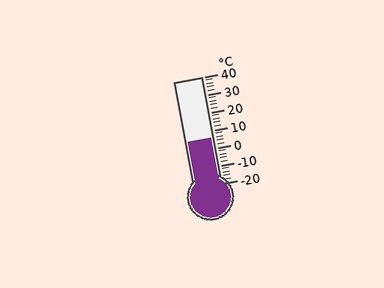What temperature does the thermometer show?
The thermometer shows approximately 6°C.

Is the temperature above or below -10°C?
The temperature is above -10°C.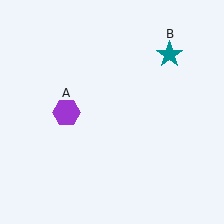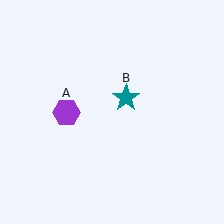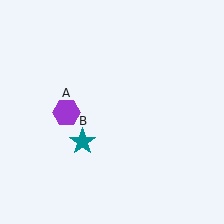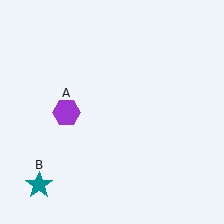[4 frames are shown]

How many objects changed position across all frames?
1 object changed position: teal star (object B).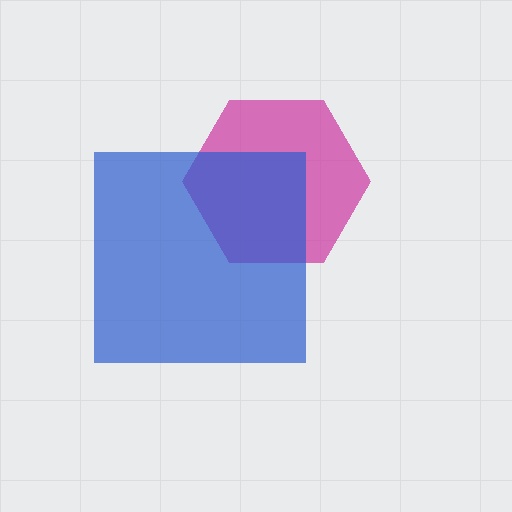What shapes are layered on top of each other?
The layered shapes are: a magenta hexagon, a blue square.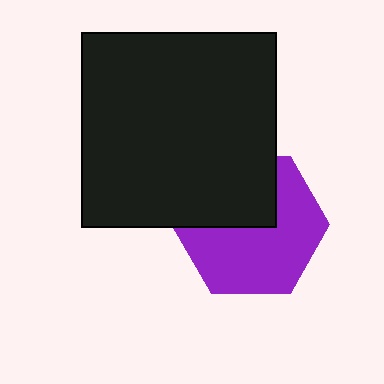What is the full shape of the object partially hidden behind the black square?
The partially hidden object is a purple hexagon.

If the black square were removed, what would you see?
You would see the complete purple hexagon.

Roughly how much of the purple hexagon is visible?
About half of it is visible (roughly 62%).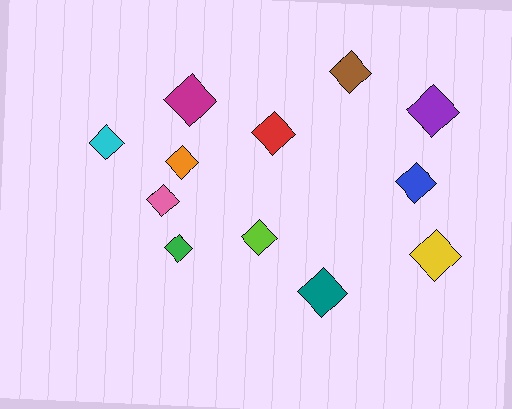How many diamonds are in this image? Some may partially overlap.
There are 12 diamonds.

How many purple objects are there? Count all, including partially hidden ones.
There is 1 purple object.